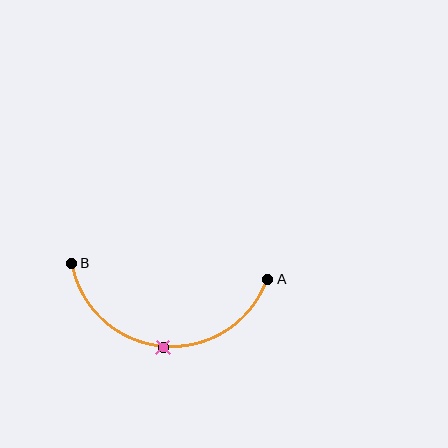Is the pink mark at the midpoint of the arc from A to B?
Yes. The pink mark lies on the arc at equal arc-length from both A and B — it is the arc midpoint.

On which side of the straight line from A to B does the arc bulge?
The arc bulges below the straight line connecting A and B.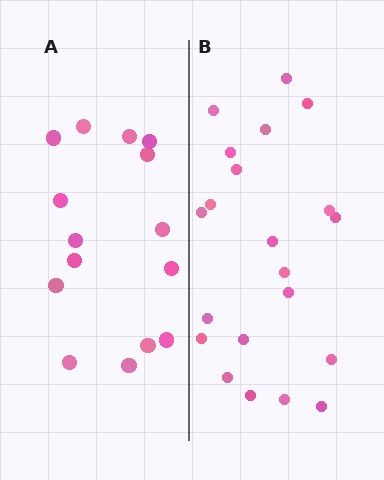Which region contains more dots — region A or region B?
Region B (the right region) has more dots.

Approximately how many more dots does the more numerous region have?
Region B has about 6 more dots than region A.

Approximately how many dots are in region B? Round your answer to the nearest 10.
About 20 dots. (The exact count is 21, which rounds to 20.)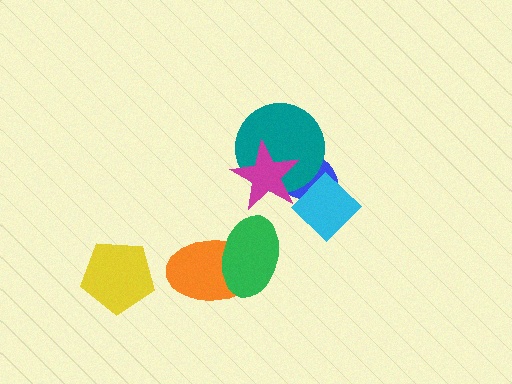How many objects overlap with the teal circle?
2 objects overlap with the teal circle.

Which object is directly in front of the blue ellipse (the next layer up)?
The teal circle is directly in front of the blue ellipse.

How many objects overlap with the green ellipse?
1 object overlaps with the green ellipse.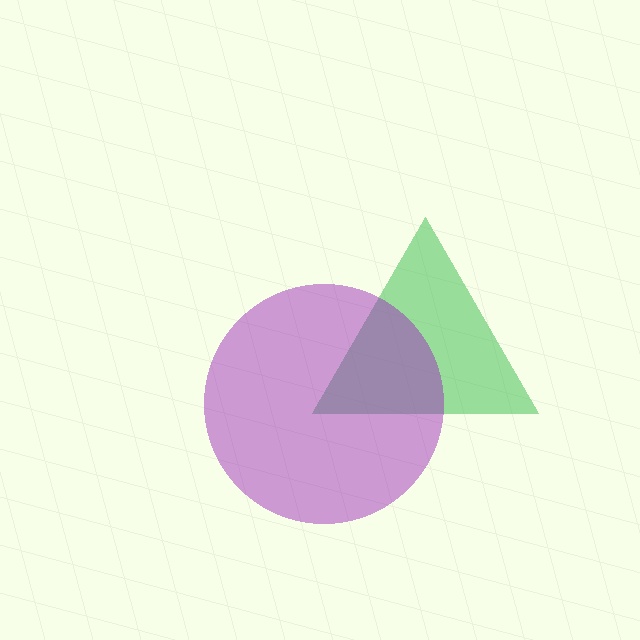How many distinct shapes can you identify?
There are 2 distinct shapes: a green triangle, a purple circle.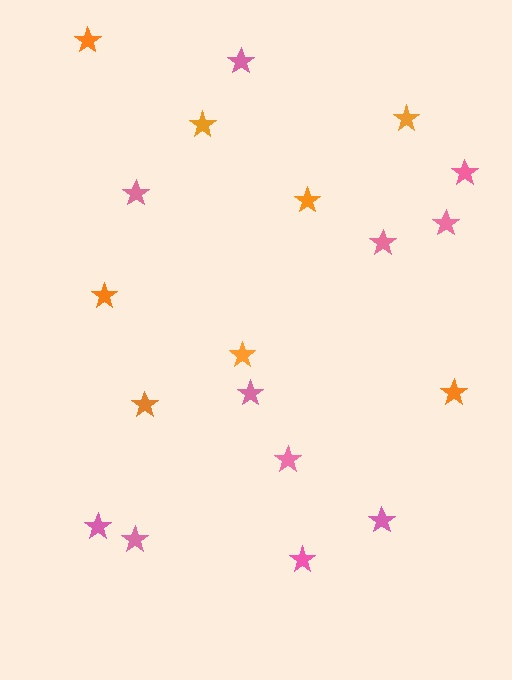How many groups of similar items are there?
There are 2 groups: one group of orange stars (8) and one group of pink stars (11).